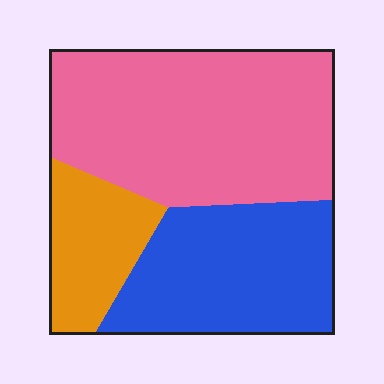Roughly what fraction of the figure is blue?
Blue takes up about one third (1/3) of the figure.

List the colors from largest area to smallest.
From largest to smallest: pink, blue, orange.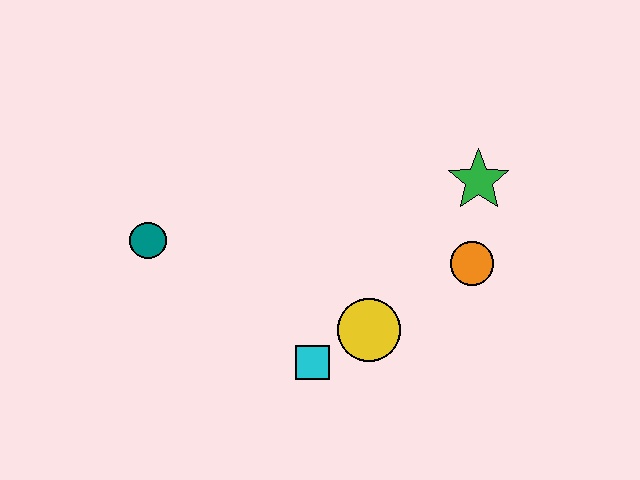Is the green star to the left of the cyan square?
No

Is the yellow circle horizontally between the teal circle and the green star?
Yes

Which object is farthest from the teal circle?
The green star is farthest from the teal circle.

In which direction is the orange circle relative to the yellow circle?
The orange circle is to the right of the yellow circle.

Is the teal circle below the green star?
Yes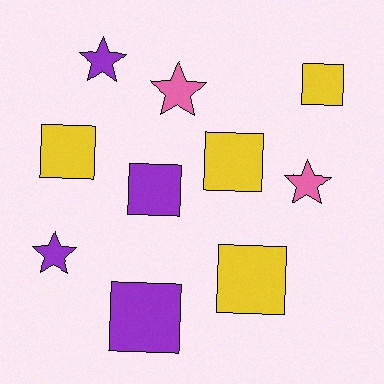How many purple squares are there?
There are 2 purple squares.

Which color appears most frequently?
Yellow, with 4 objects.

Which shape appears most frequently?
Square, with 6 objects.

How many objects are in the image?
There are 10 objects.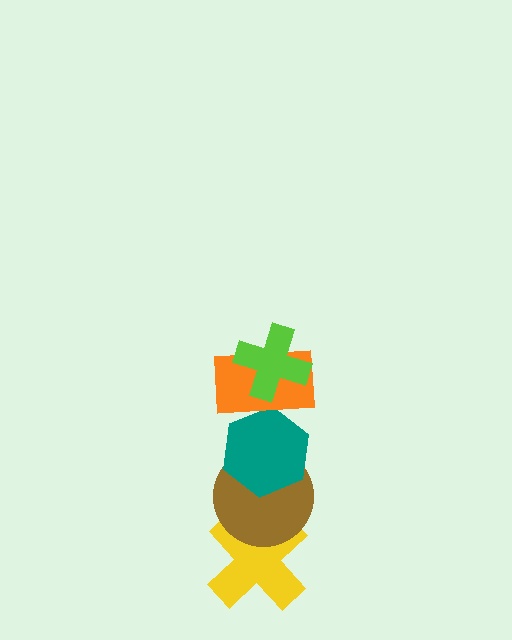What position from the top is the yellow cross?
The yellow cross is 5th from the top.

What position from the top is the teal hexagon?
The teal hexagon is 3rd from the top.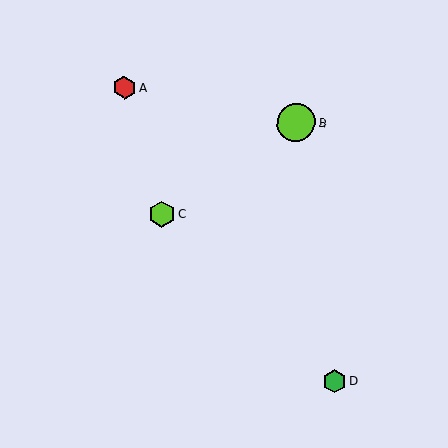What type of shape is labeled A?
Shape A is a red hexagon.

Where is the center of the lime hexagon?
The center of the lime hexagon is at (162, 214).